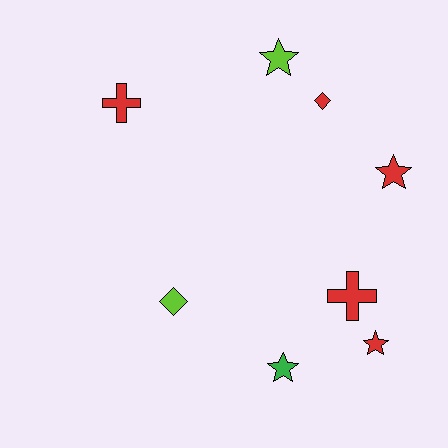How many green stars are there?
There is 1 green star.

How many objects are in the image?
There are 8 objects.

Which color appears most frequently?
Red, with 5 objects.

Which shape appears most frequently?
Star, with 4 objects.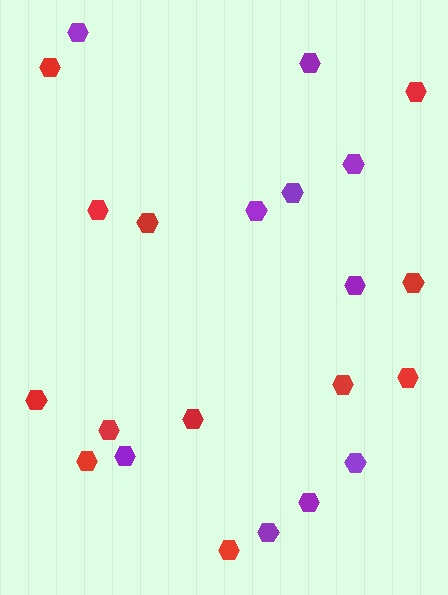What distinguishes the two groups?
There are 2 groups: one group of red hexagons (12) and one group of purple hexagons (10).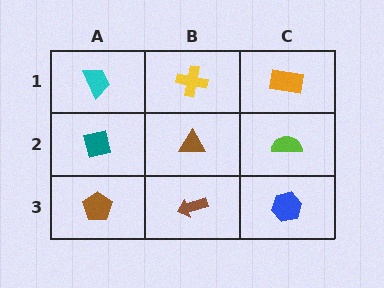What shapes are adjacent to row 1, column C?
A lime semicircle (row 2, column C), a yellow cross (row 1, column B).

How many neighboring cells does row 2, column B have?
4.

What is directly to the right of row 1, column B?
An orange rectangle.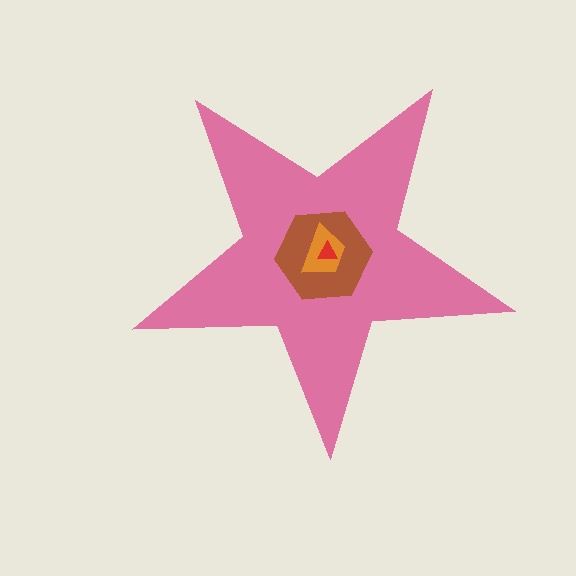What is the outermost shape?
The pink star.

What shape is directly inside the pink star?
The brown hexagon.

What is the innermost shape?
The red triangle.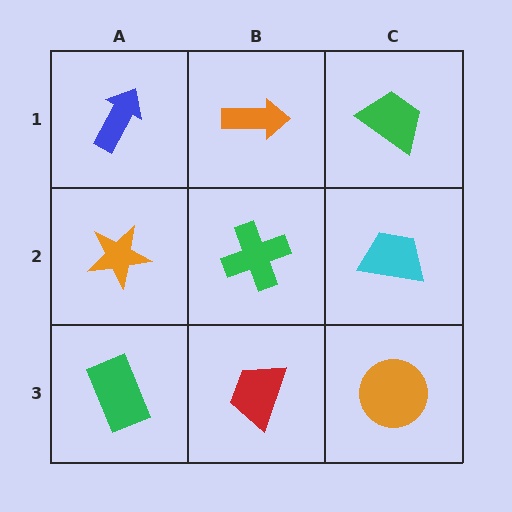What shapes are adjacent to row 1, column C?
A cyan trapezoid (row 2, column C), an orange arrow (row 1, column B).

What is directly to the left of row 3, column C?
A red trapezoid.